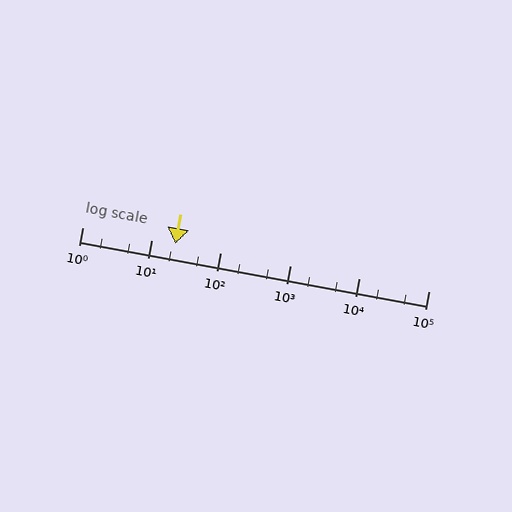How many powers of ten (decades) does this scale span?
The scale spans 5 decades, from 1 to 100000.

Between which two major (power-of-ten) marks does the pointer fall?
The pointer is between 10 and 100.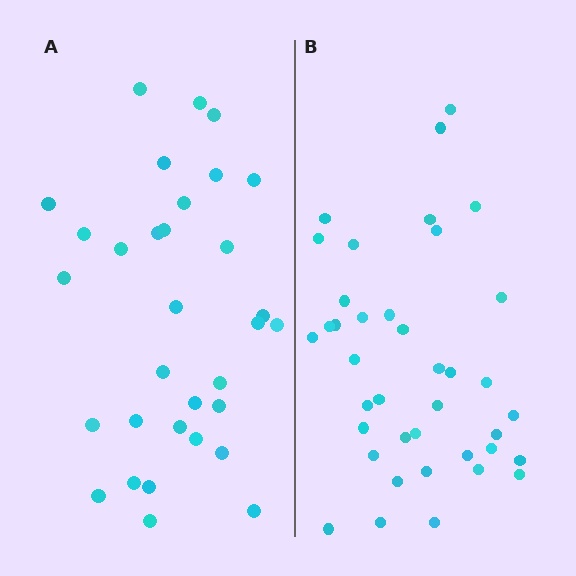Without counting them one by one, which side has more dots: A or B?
Region B (the right region) has more dots.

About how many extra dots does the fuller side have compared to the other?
Region B has roughly 8 or so more dots than region A.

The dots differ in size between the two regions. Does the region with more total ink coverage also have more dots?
No. Region A has more total ink coverage because its dots are larger, but region B actually contains more individual dots. Total area can be misleading — the number of items is what matters here.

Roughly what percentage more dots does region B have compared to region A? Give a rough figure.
About 20% more.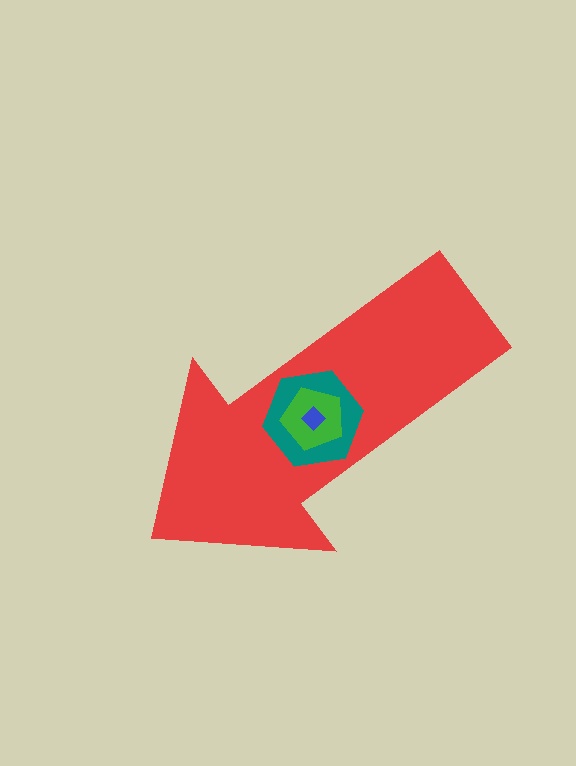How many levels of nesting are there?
4.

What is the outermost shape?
The red arrow.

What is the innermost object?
The blue diamond.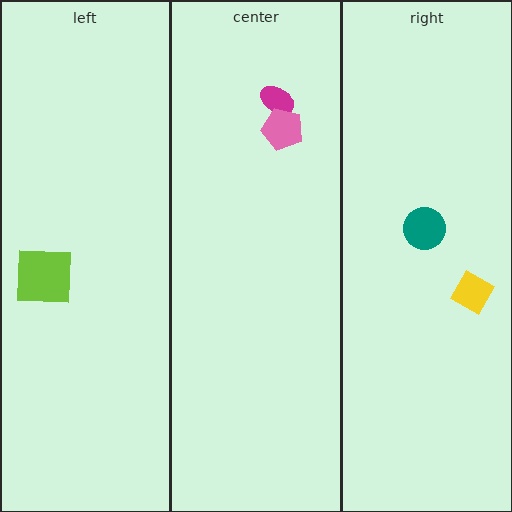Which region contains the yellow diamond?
The right region.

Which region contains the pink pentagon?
The center region.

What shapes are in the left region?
The lime square.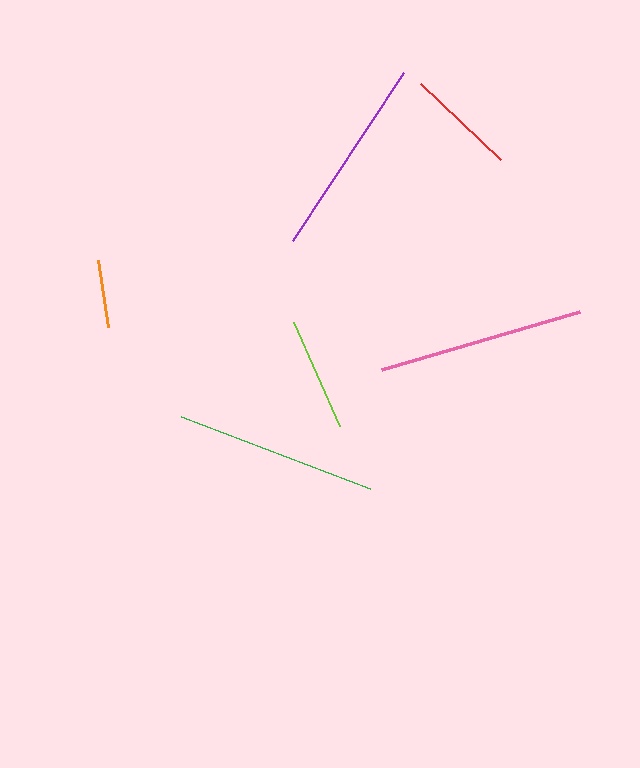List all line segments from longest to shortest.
From longest to shortest: pink, green, purple, lime, red, orange.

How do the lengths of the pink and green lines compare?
The pink and green lines are approximately the same length.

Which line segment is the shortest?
The orange line is the shortest at approximately 68 pixels.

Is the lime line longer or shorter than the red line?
The lime line is longer than the red line.